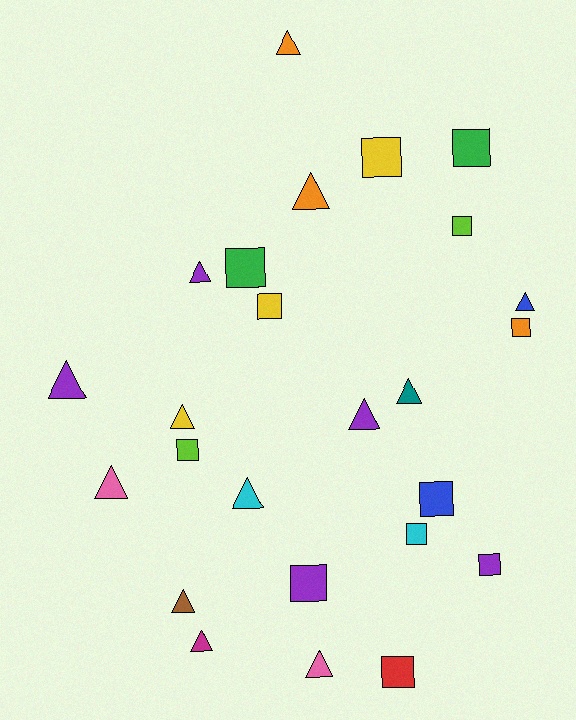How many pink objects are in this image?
There are 2 pink objects.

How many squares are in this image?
There are 12 squares.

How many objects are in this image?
There are 25 objects.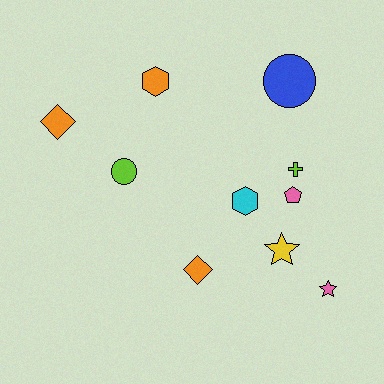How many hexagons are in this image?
There are 2 hexagons.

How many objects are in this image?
There are 10 objects.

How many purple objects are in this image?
There are no purple objects.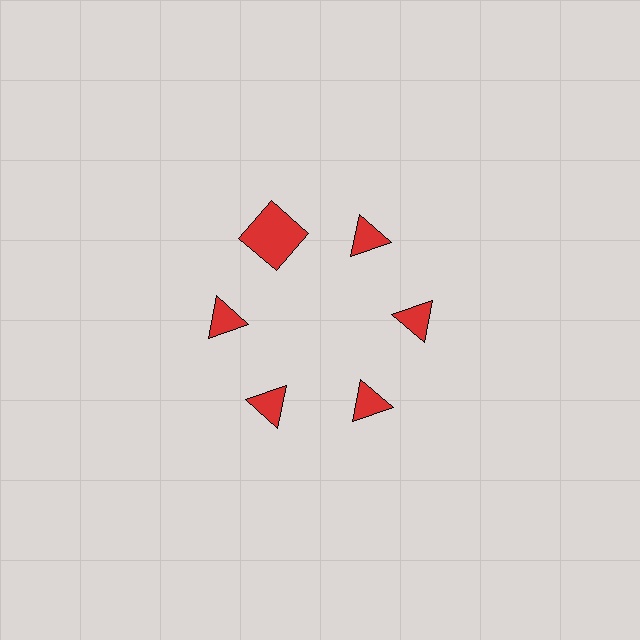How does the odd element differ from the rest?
It has a different shape: square instead of triangle.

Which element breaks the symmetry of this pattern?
The red square at roughly the 11 o'clock position breaks the symmetry. All other shapes are red triangles.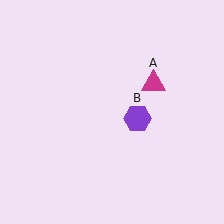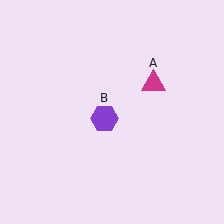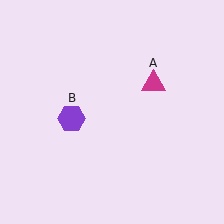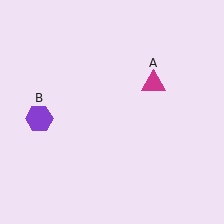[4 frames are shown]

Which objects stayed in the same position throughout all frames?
Magenta triangle (object A) remained stationary.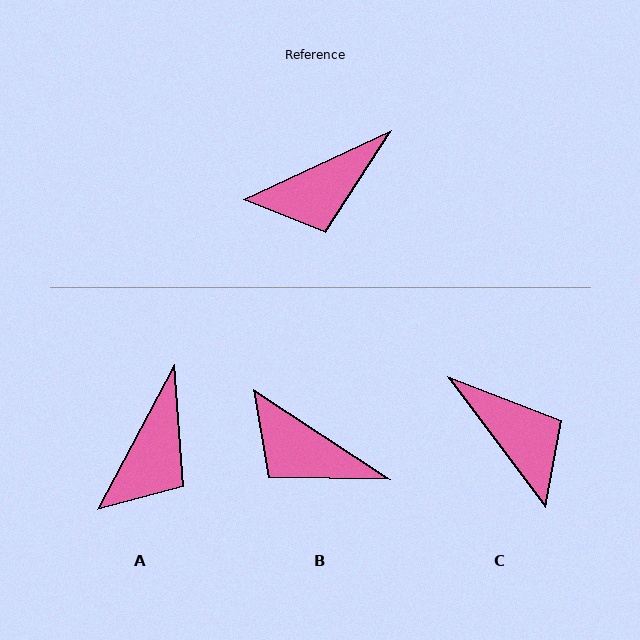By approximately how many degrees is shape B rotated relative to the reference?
Approximately 58 degrees clockwise.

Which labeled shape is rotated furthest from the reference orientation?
C, about 102 degrees away.